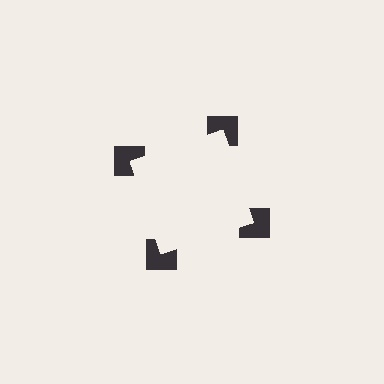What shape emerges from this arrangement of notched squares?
An illusory square — its edges are inferred from the aligned wedge cuts in the notched squares, not physically drawn.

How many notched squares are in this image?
There are 4 — one at each vertex of the illusory square.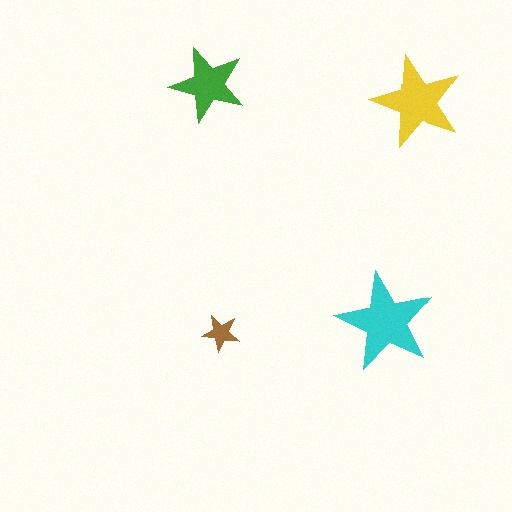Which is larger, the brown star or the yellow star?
The yellow one.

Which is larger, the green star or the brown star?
The green one.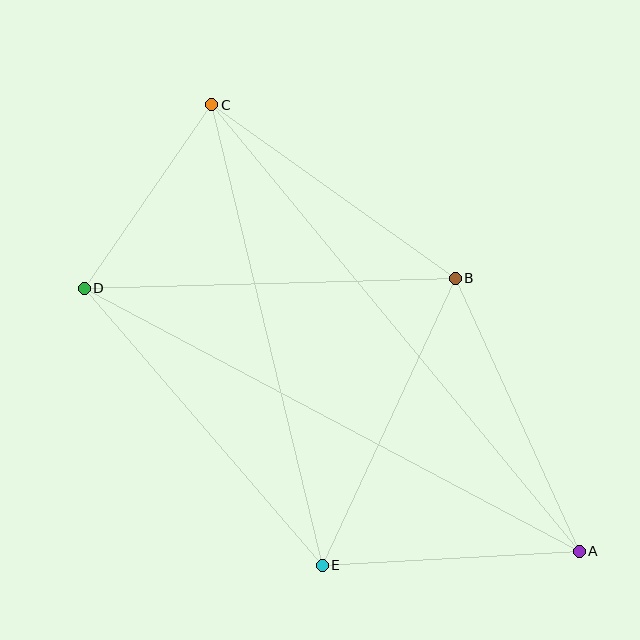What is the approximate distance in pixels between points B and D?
The distance between B and D is approximately 371 pixels.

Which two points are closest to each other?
Points C and D are closest to each other.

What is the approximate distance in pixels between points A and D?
The distance between A and D is approximately 561 pixels.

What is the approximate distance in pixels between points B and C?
The distance between B and C is approximately 299 pixels.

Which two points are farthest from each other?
Points A and C are farthest from each other.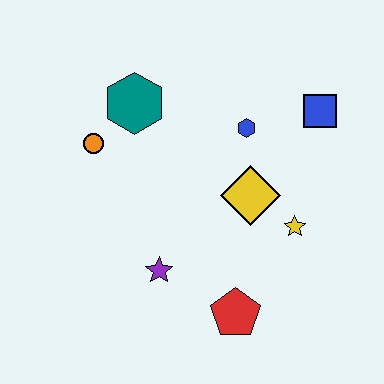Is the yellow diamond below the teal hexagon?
Yes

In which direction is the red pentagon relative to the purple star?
The red pentagon is to the right of the purple star.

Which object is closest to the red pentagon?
The purple star is closest to the red pentagon.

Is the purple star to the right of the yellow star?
No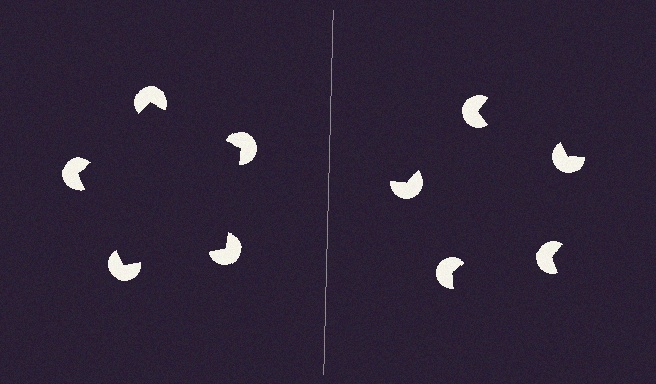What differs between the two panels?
The pac-man discs are positioned identically on both sides; only the wedge orientations differ. On the left they align to a pentagon; on the right they are misaligned.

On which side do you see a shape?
An illusory pentagon appears on the left side. On the right side the wedge cuts are rotated, so no coherent shape forms.